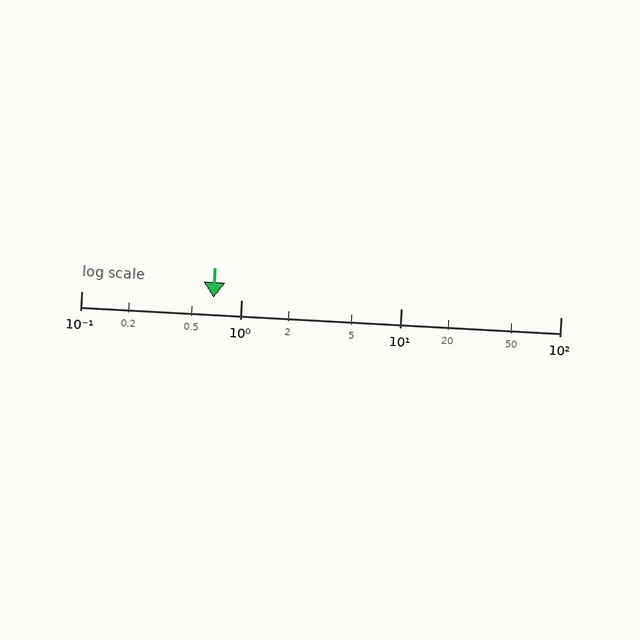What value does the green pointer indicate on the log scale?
The pointer indicates approximately 0.67.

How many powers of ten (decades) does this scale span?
The scale spans 3 decades, from 0.1 to 100.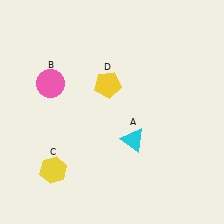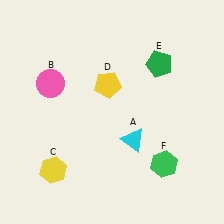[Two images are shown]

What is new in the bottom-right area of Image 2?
A green hexagon (F) was added in the bottom-right area of Image 2.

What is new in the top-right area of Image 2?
A green pentagon (E) was added in the top-right area of Image 2.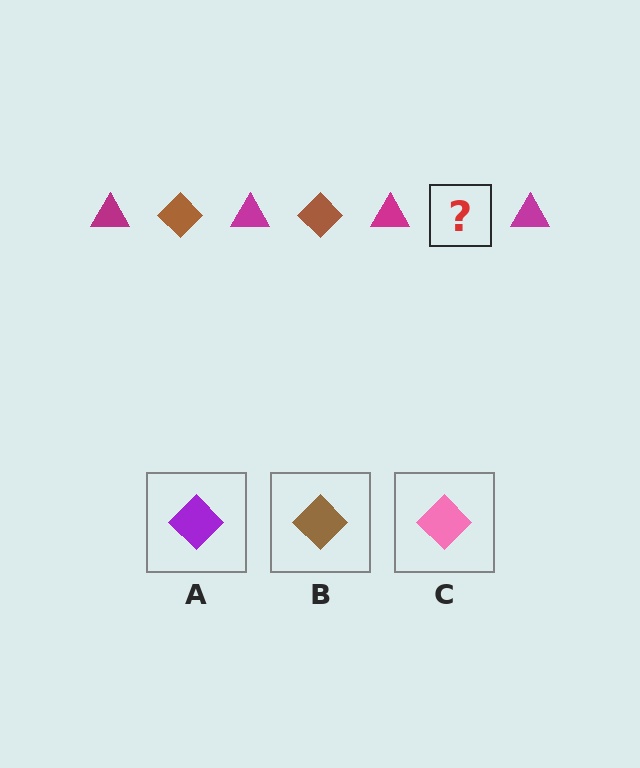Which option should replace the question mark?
Option B.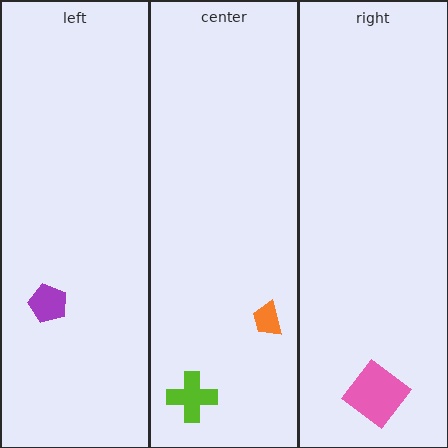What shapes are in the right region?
The pink diamond.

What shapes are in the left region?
The purple pentagon.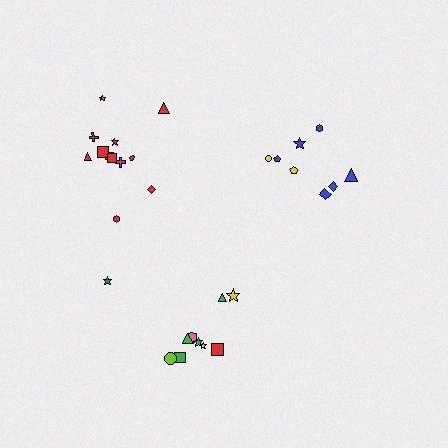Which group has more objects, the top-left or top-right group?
The top-left group.